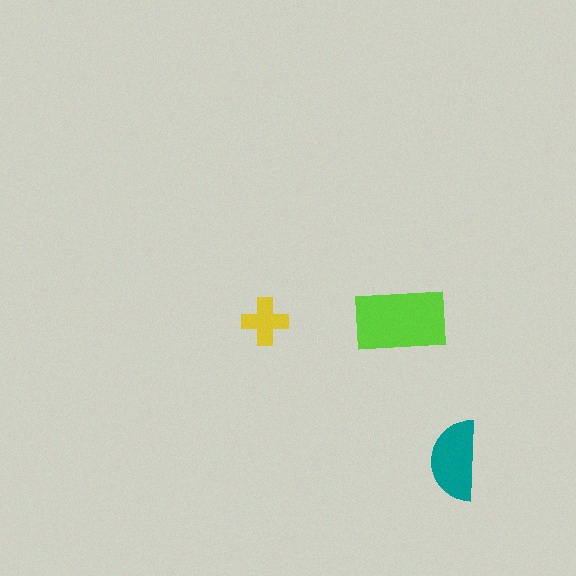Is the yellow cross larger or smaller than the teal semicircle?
Smaller.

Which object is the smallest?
The yellow cross.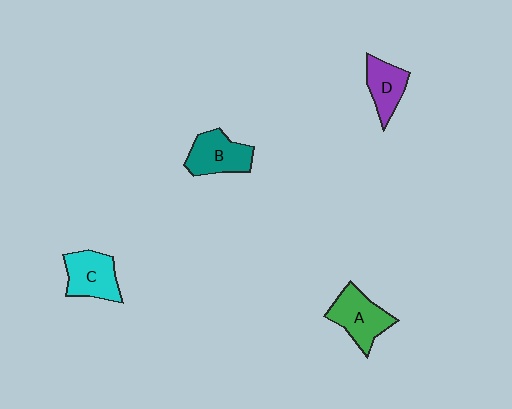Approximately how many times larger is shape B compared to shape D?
Approximately 1.2 times.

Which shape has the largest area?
Shape A (green).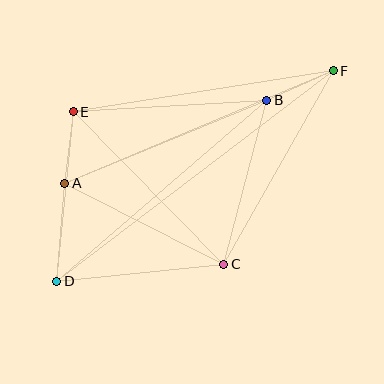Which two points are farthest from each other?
Points D and F are farthest from each other.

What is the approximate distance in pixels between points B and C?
The distance between B and C is approximately 170 pixels.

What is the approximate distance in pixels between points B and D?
The distance between B and D is approximately 277 pixels.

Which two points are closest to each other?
Points A and E are closest to each other.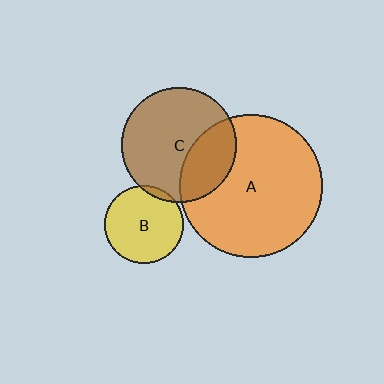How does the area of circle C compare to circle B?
Approximately 2.1 times.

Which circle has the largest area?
Circle A (orange).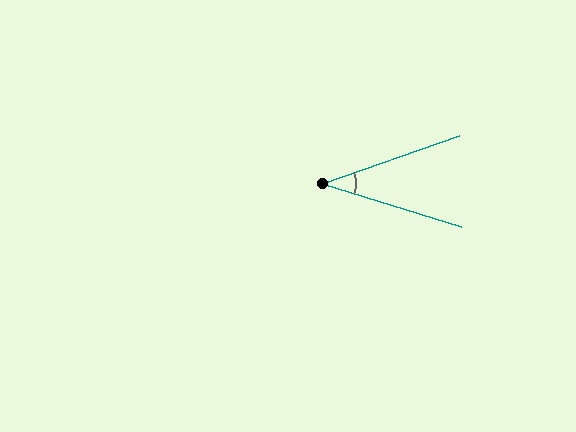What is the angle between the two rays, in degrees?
Approximately 36 degrees.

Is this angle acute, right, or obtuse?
It is acute.